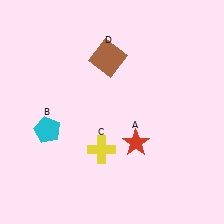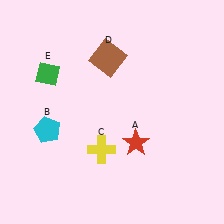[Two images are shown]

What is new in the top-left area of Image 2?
A green diamond (E) was added in the top-left area of Image 2.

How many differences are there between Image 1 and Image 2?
There is 1 difference between the two images.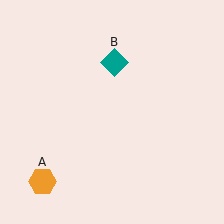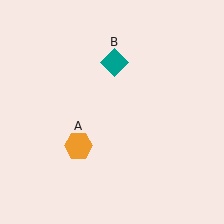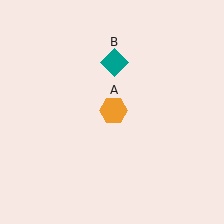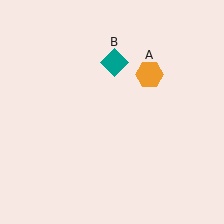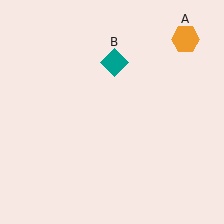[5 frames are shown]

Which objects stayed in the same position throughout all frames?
Teal diamond (object B) remained stationary.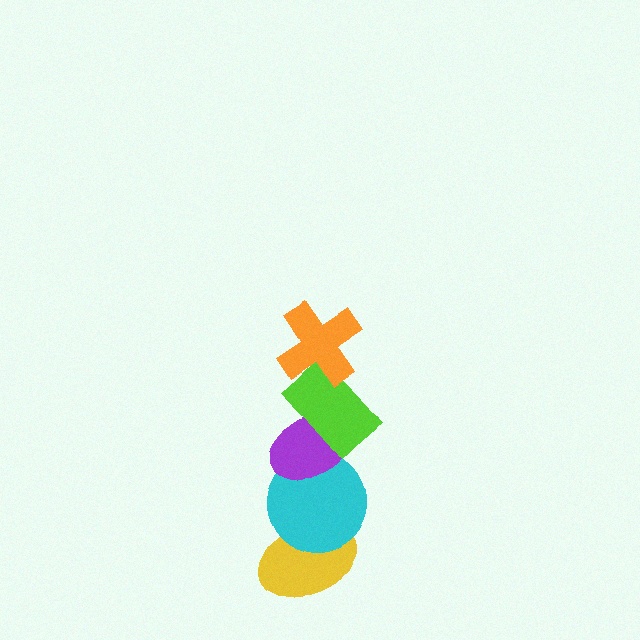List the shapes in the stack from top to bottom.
From top to bottom: the orange cross, the lime rectangle, the purple ellipse, the cyan circle, the yellow ellipse.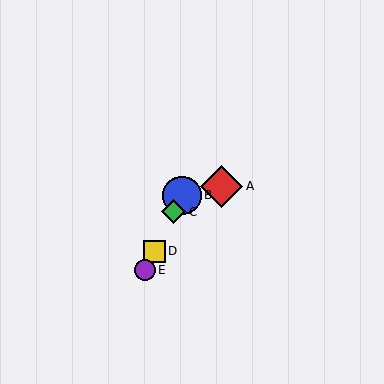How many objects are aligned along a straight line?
4 objects (B, C, D, E) are aligned along a straight line.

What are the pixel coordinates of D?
Object D is at (154, 251).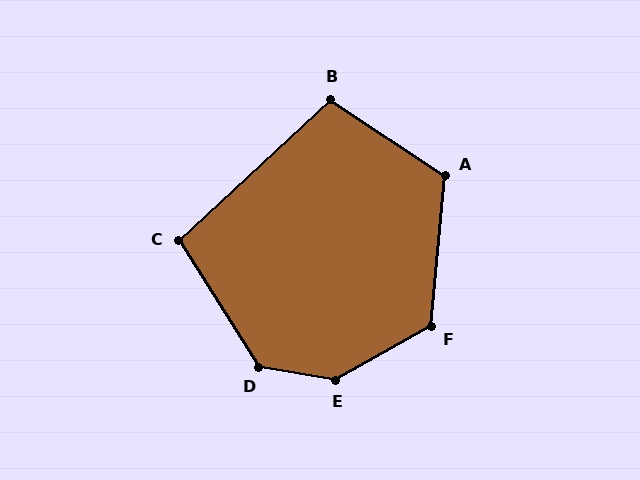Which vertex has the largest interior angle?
E, at approximately 141 degrees.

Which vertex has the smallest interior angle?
C, at approximately 101 degrees.